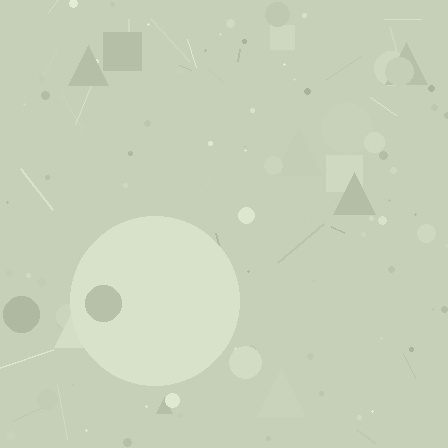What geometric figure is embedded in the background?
A circle is embedded in the background.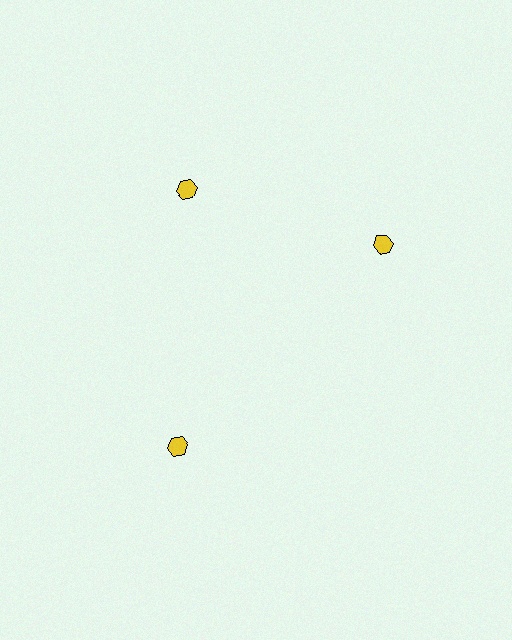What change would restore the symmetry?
The symmetry would be restored by rotating it back into even spacing with its neighbors so that all 3 hexagons sit at equal angles and equal distance from the center.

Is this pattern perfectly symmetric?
No. The 3 yellow hexagons are arranged in a ring, but one element near the 3 o'clock position is rotated out of alignment along the ring, breaking the 3-fold rotational symmetry.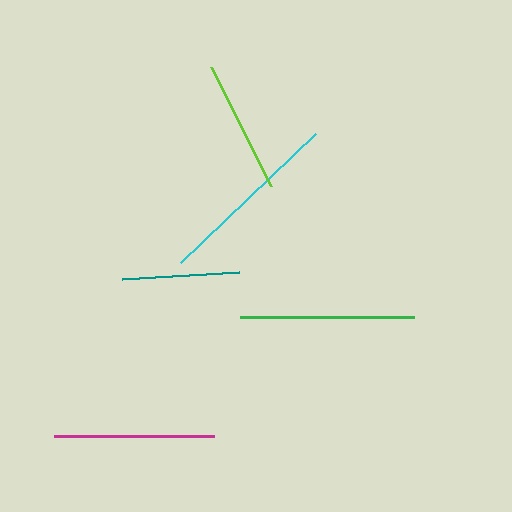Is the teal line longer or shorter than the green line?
The green line is longer than the teal line.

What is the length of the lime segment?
The lime segment is approximately 133 pixels long.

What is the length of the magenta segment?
The magenta segment is approximately 160 pixels long.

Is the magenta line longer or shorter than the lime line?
The magenta line is longer than the lime line.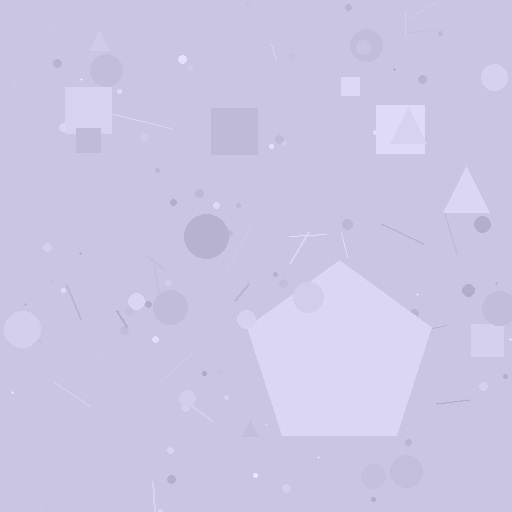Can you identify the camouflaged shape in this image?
The camouflaged shape is a pentagon.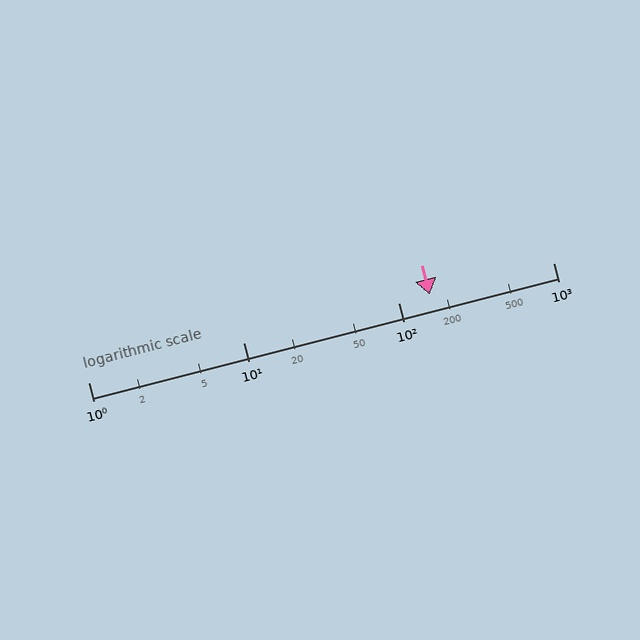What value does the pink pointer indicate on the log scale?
The pointer indicates approximately 160.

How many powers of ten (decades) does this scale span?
The scale spans 3 decades, from 1 to 1000.